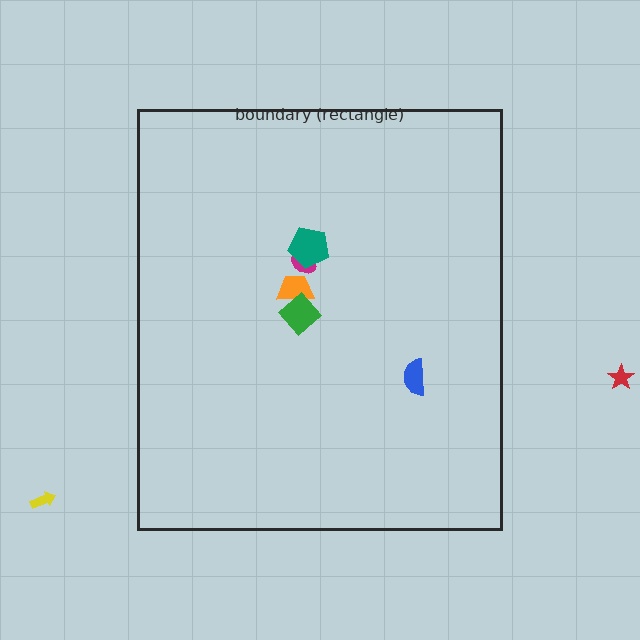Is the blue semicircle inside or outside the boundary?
Inside.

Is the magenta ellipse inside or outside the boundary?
Inside.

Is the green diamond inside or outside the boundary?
Inside.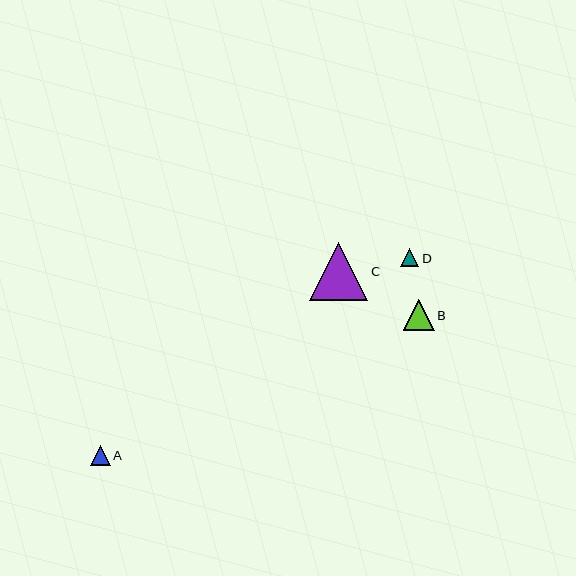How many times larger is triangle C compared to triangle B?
Triangle C is approximately 1.9 times the size of triangle B.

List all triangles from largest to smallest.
From largest to smallest: C, B, A, D.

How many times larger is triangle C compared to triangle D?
Triangle C is approximately 3.2 times the size of triangle D.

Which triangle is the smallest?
Triangle D is the smallest with a size of approximately 19 pixels.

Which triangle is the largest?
Triangle C is the largest with a size of approximately 58 pixels.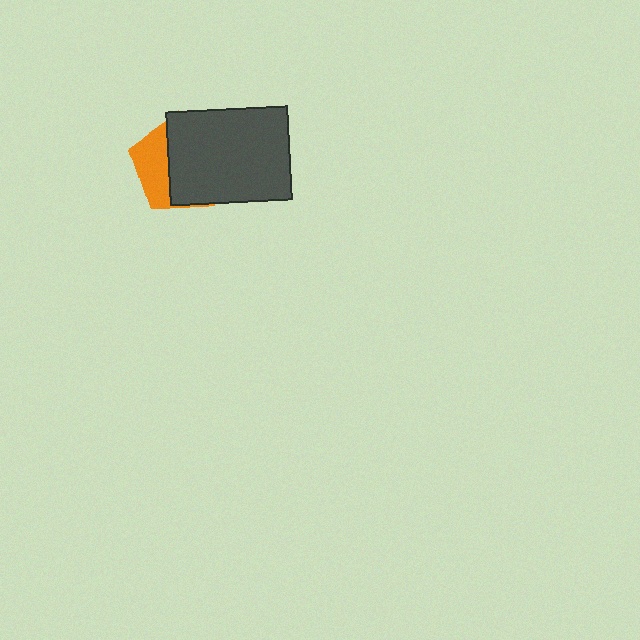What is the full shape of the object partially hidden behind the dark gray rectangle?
The partially hidden object is an orange pentagon.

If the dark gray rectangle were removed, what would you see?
You would see the complete orange pentagon.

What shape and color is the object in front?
The object in front is a dark gray rectangle.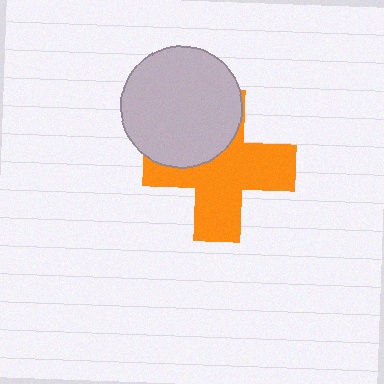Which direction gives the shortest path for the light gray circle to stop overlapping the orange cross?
Moving up gives the shortest separation.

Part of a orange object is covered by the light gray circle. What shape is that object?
It is a cross.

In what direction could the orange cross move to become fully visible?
The orange cross could move down. That would shift it out from behind the light gray circle entirely.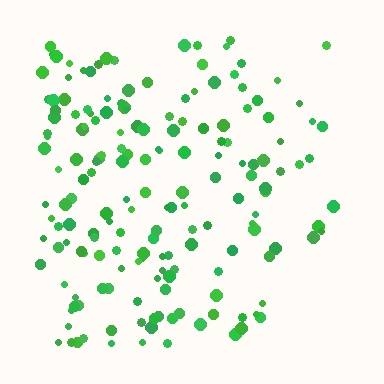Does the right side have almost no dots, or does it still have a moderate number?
Still a moderate number, just noticeably fewer than the left.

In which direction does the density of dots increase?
From right to left, with the left side densest.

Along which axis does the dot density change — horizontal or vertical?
Horizontal.